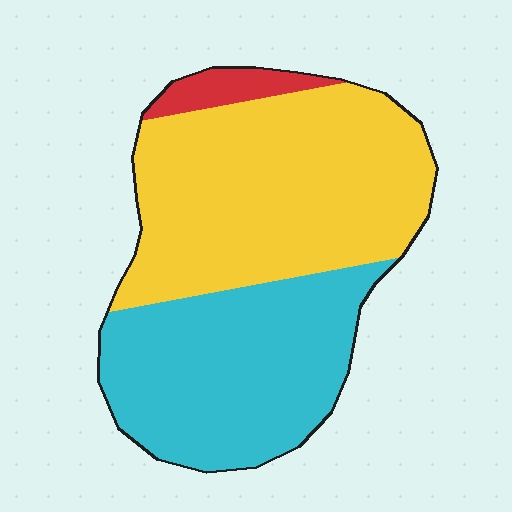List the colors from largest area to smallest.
From largest to smallest: yellow, cyan, red.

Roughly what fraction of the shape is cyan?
Cyan covers 41% of the shape.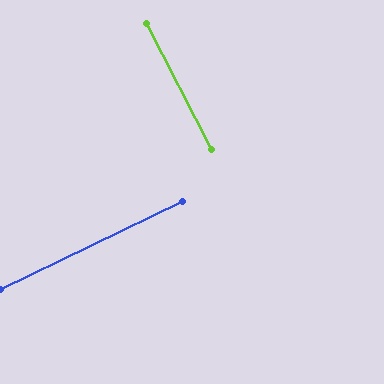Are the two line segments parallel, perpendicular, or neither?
Perpendicular — they meet at approximately 89°.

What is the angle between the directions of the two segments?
Approximately 89 degrees.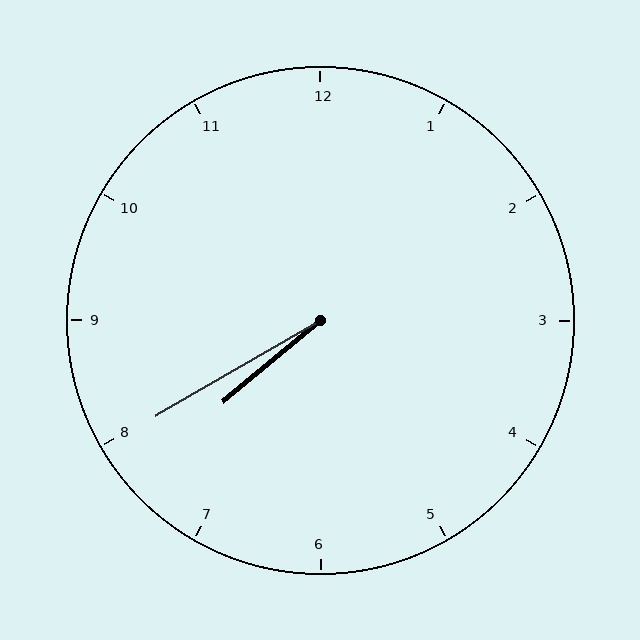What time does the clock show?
7:40.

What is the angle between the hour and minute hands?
Approximately 10 degrees.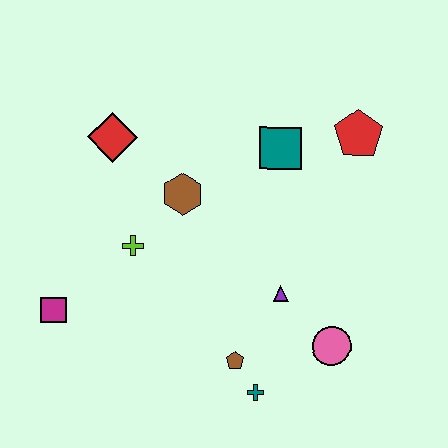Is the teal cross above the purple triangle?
No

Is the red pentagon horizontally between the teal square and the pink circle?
No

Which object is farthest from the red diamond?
The pink circle is farthest from the red diamond.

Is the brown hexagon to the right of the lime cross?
Yes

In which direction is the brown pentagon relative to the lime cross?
The brown pentagon is below the lime cross.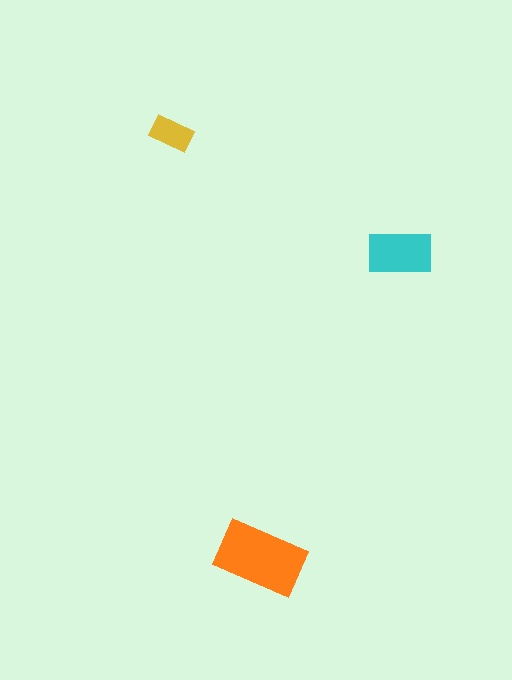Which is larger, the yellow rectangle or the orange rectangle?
The orange one.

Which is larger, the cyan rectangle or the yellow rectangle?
The cyan one.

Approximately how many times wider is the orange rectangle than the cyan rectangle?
About 1.5 times wider.